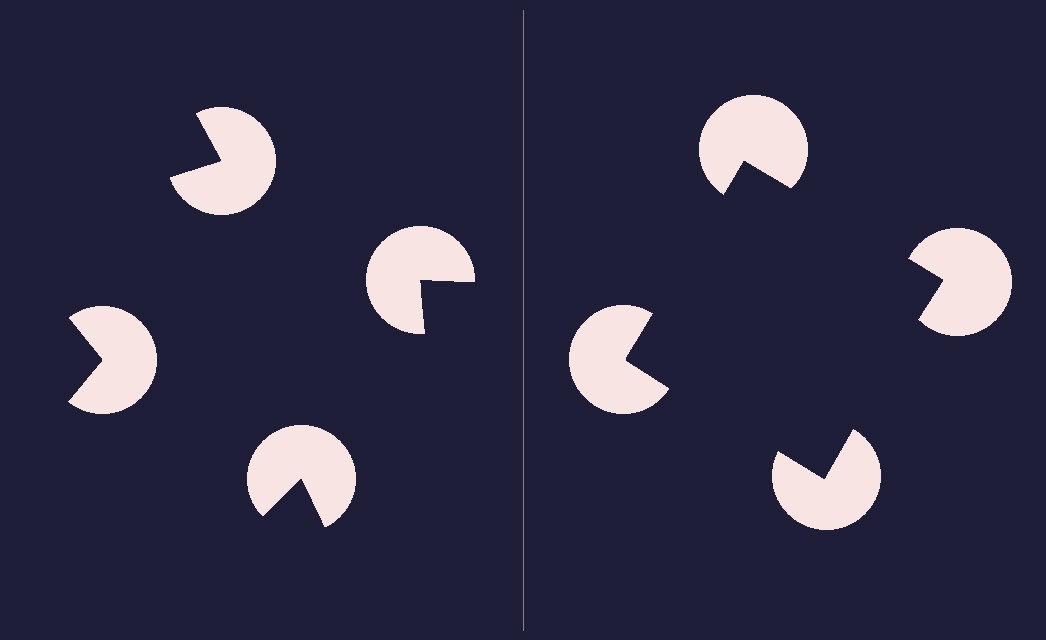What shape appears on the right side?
An illusory square.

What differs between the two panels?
The pac-man discs are positioned identically on both sides; only the wedge orientations differ. On the right they align to a square; on the left they are misaligned.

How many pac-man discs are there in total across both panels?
8 — 4 on each side.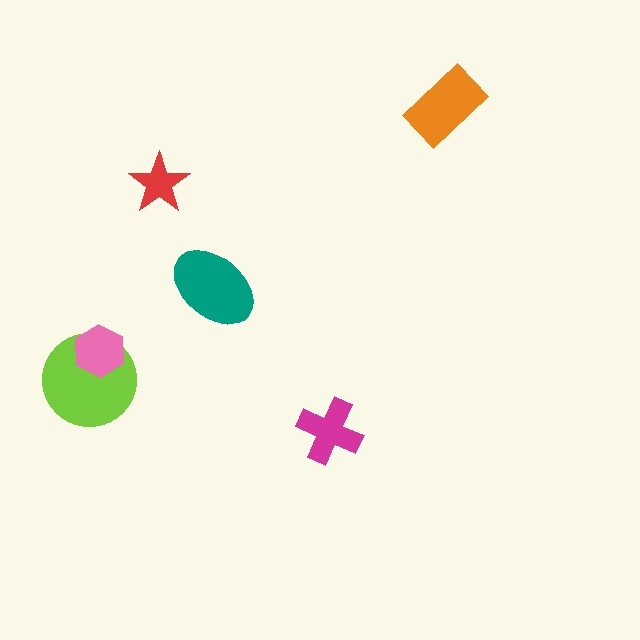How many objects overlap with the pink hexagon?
1 object overlaps with the pink hexagon.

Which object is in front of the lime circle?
The pink hexagon is in front of the lime circle.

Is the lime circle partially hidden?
Yes, it is partially covered by another shape.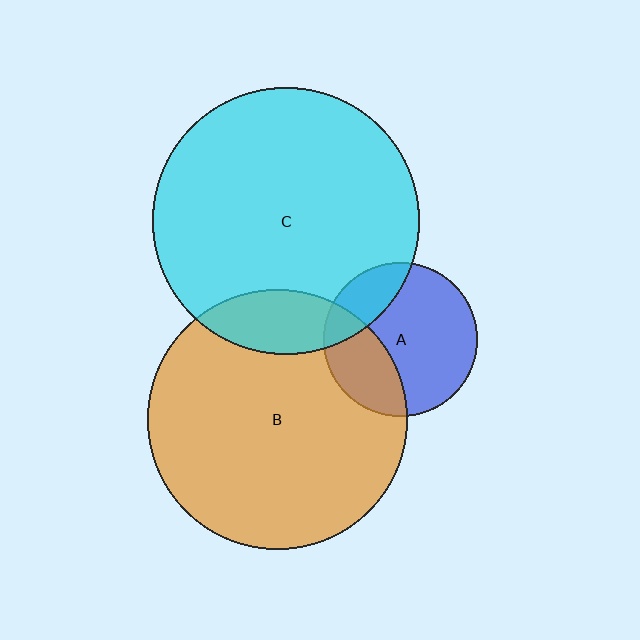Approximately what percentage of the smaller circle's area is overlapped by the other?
Approximately 15%.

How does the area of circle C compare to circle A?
Approximately 3.0 times.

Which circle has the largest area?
Circle C (cyan).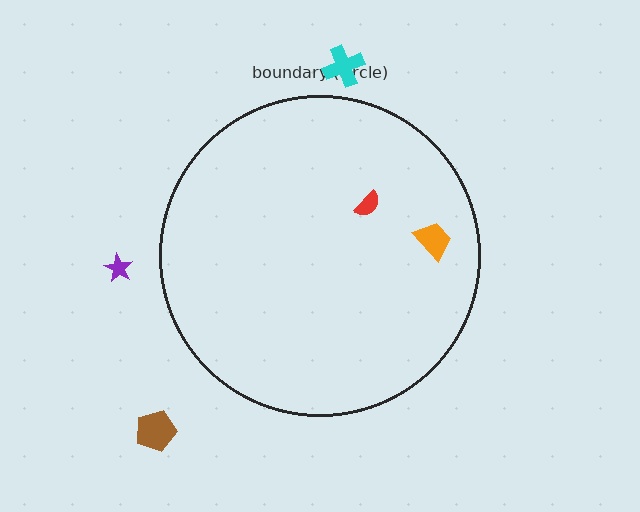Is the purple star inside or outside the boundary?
Outside.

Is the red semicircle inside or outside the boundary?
Inside.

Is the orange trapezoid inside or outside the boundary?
Inside.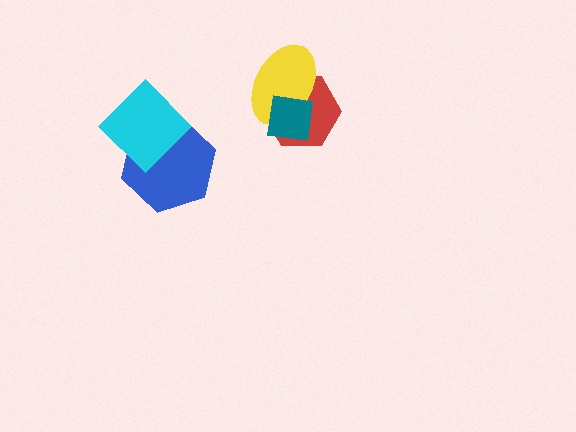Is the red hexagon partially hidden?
Yes, it is partially covered by another shape.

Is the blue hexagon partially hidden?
Yes, it is partially covered by another shape.